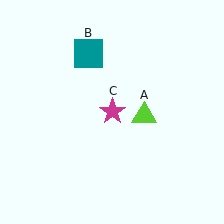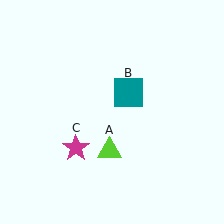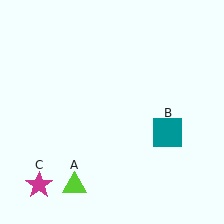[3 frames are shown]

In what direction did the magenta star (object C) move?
The magenta star (object C) moved down and to the left.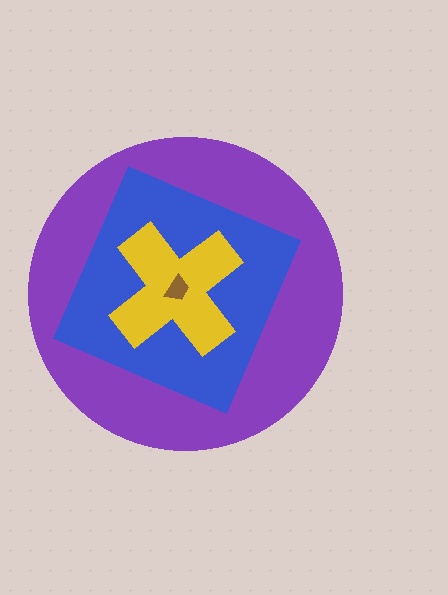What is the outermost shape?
The purple circle.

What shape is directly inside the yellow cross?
The brown trapezoid.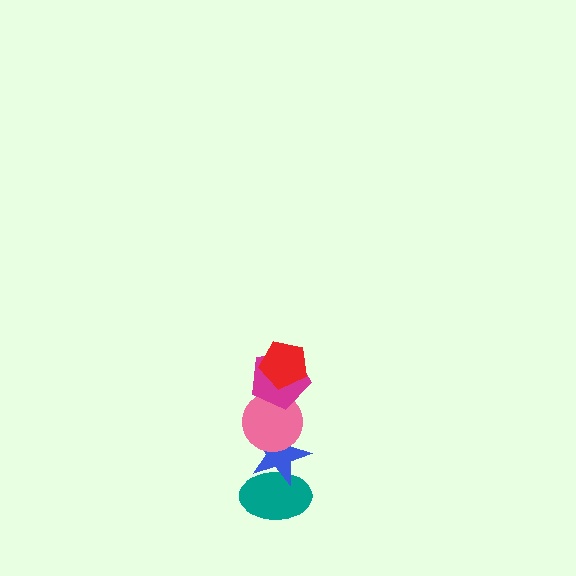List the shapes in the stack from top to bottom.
From top to bottom: the red pentagon, the magenta pentagon, the pink circle, the blue star, the teal ellipse.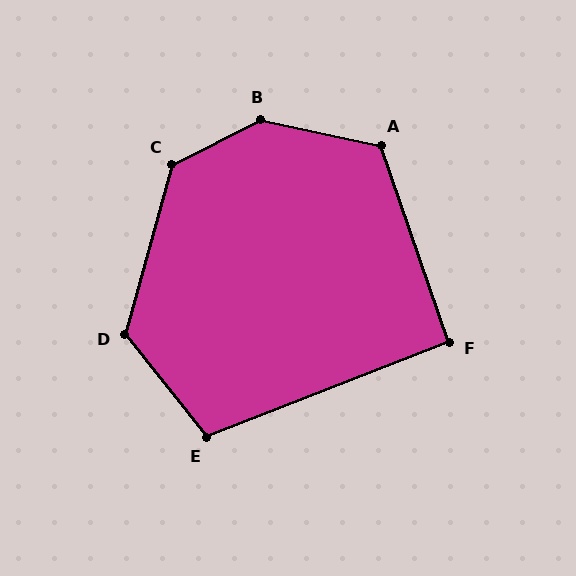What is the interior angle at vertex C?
Approximately 132 degrees (obtuse).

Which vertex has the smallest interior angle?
F, at approximately 92 degrees.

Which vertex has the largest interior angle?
B, at approximately 142 degrees.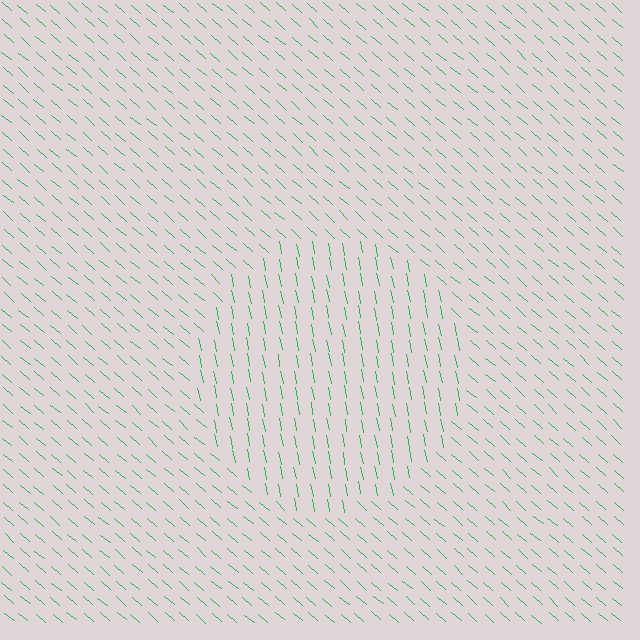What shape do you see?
I see a circle.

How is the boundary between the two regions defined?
The boundary is defined purely by a change in line orientation (approximately 38 degrees difference). All lines are the same color and thickness.